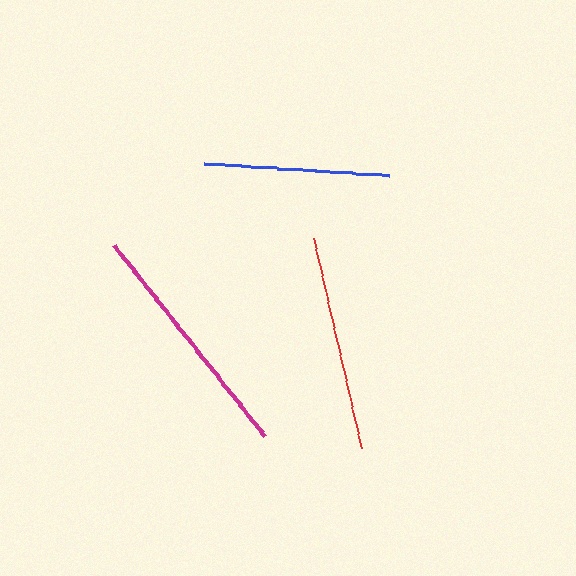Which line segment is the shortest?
The blue line is the shortest at approximately 186 pixels.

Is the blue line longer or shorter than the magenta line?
The magenta line is longer than the blue line.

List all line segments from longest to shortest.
From longest to shortest: magenta, red, blue.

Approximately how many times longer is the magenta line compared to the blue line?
The magenta line is approximately 1.3 times the length of the blue line.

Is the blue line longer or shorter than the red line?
The red line is longer than the blue line.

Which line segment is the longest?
The magenta line is the longest at approximately 244 pixels.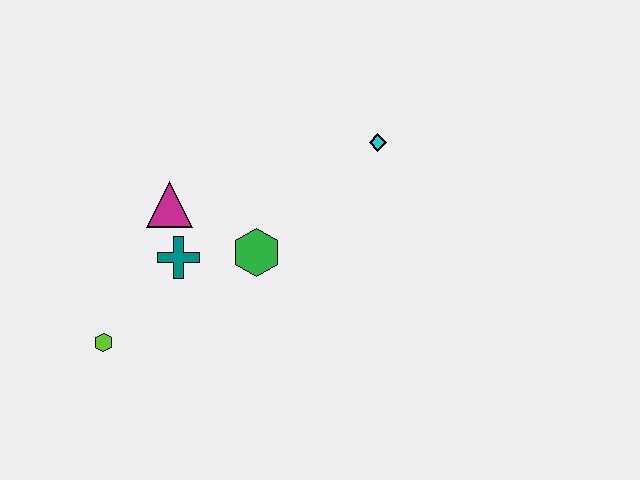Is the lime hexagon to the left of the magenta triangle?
Yes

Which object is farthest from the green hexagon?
The lime hexagon is farthest from the green hexagon.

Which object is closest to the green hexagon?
The teal cross is closest to the green hexagon.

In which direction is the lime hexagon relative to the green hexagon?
The lime hexagon is to the left of the green hexagon.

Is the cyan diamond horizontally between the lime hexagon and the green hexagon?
No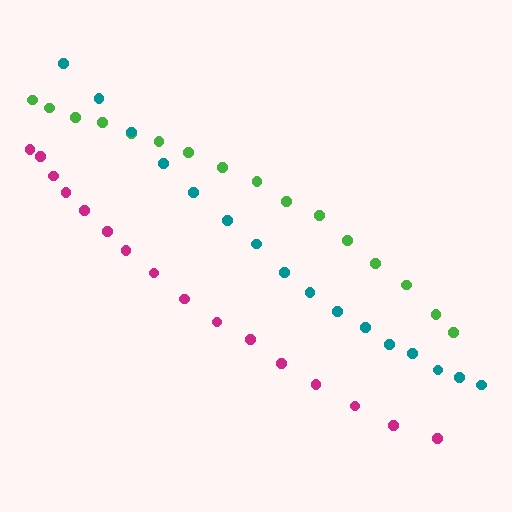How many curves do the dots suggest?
There are 3 distinct paths.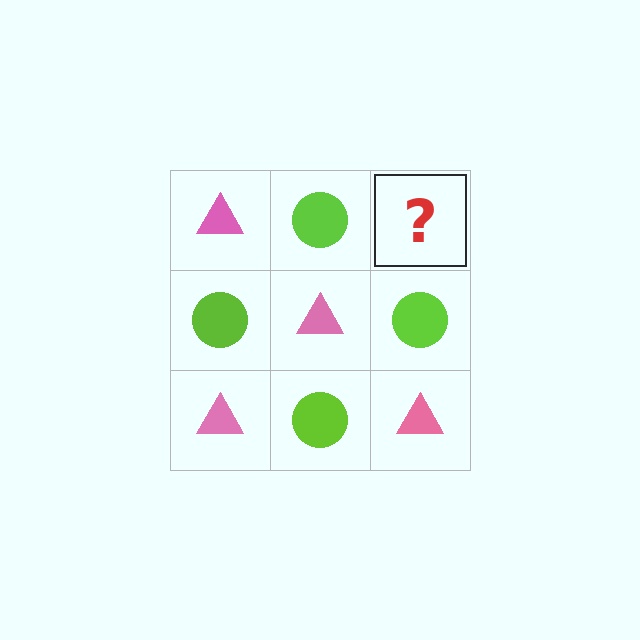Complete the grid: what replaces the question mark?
The question mark should be replaced with a pink triangle.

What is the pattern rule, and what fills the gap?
The rule is that it alternates pink triangle and lime circle in a checkerboard pattern. The gap should be filled with a pink triangle.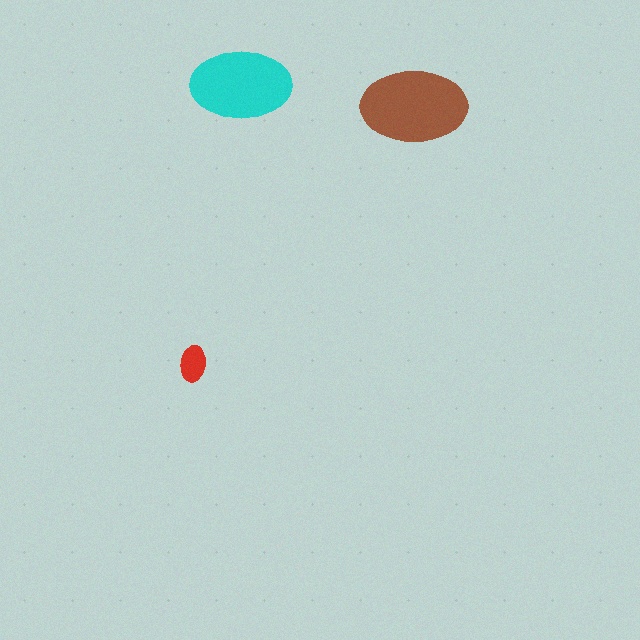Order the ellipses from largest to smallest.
the brown one, the cyan one, the red one.